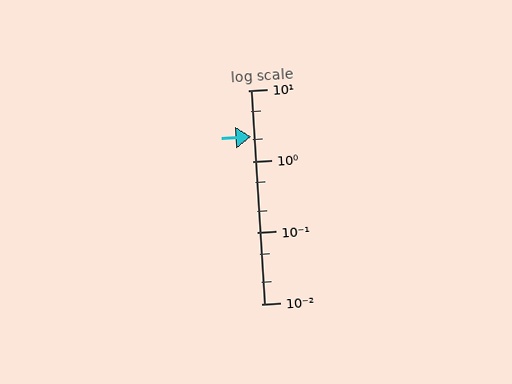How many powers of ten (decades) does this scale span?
The scale spans 3 decades, from 0.01 to 10.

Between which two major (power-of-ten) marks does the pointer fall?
The pointer is between 1 and 10.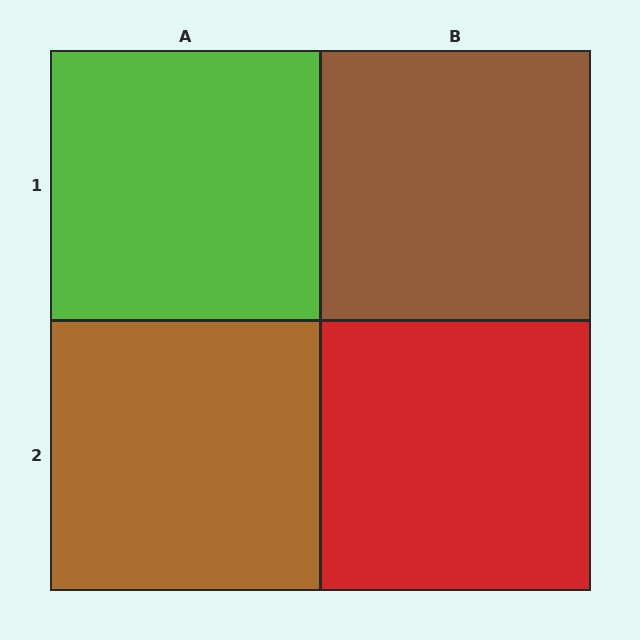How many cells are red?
1 cell is red.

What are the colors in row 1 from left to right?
Lime, brown.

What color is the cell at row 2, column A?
Brown.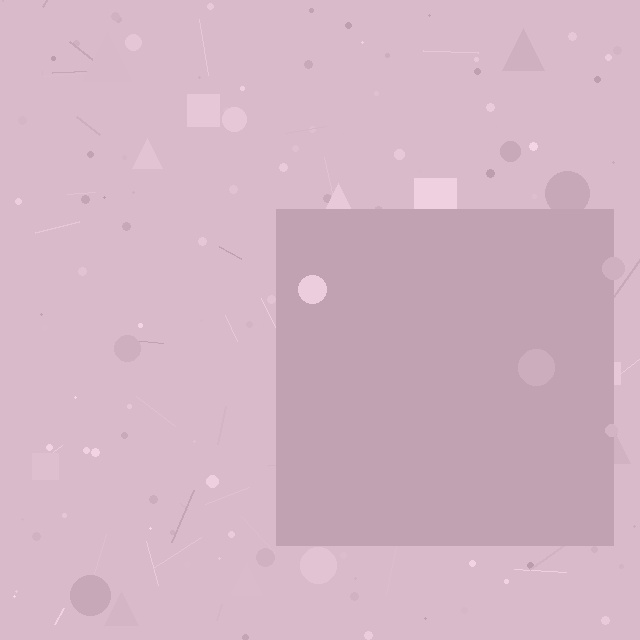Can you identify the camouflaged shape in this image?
The camouflaged shape is a square.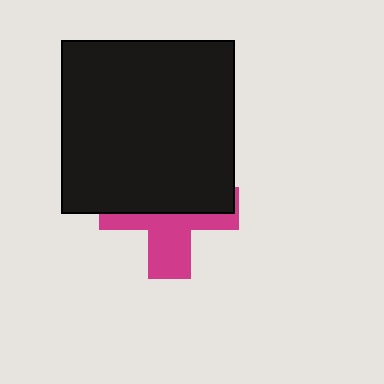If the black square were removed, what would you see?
You would see the complete magenta cross.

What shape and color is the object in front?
The object in front is a black square.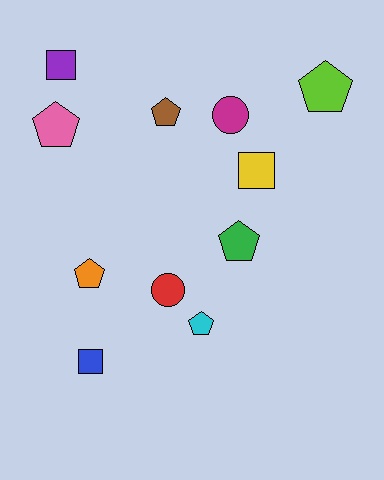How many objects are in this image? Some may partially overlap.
There are 11 objects.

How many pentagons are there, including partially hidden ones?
There are 6 pentagons.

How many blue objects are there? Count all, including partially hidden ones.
There is 1 blue object.